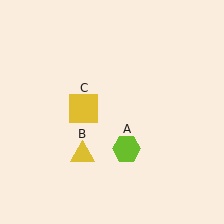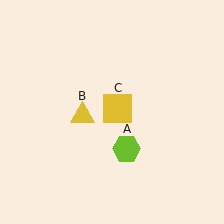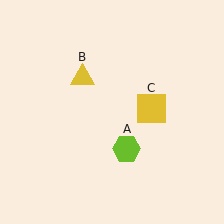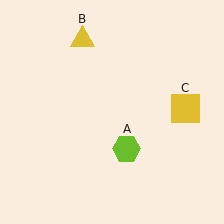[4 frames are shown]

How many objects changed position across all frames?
2 objects changed position: yellow triangle (object B), yellow square (object C).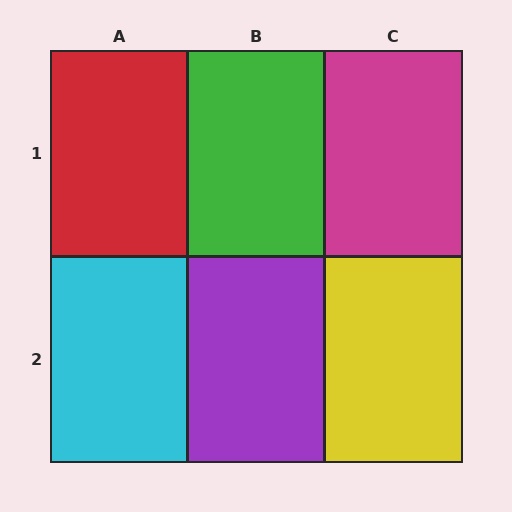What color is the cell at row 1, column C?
Magenta.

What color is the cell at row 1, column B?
Green.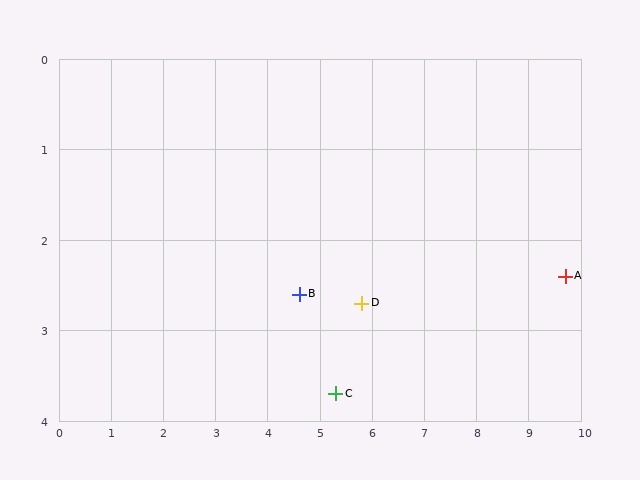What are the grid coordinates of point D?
Point D is at approximately (5.8, 2.7).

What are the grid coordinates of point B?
Point B is at approximately (4.6, 2.6).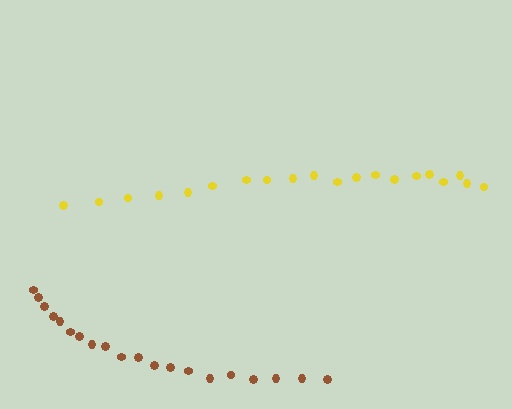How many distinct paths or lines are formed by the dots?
There are 2 distinct paths.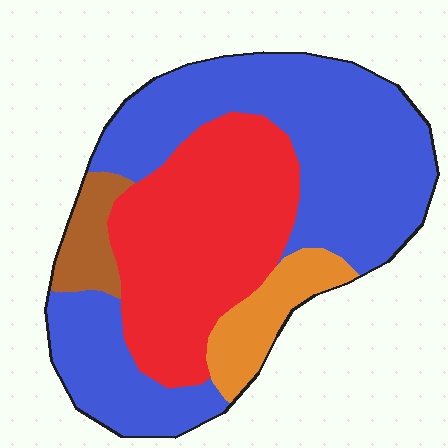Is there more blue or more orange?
Blue.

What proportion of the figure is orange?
Orange covers 9% of the figure.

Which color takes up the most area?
Blue, at roughly 50%.